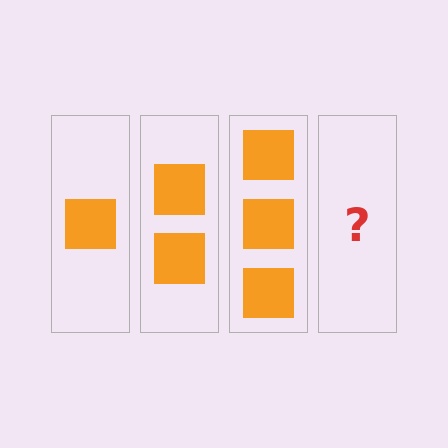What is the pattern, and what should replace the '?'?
The pattern is that each step adds one more square. The '?' should be 4 squares.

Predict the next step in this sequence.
The next step is 4 squares.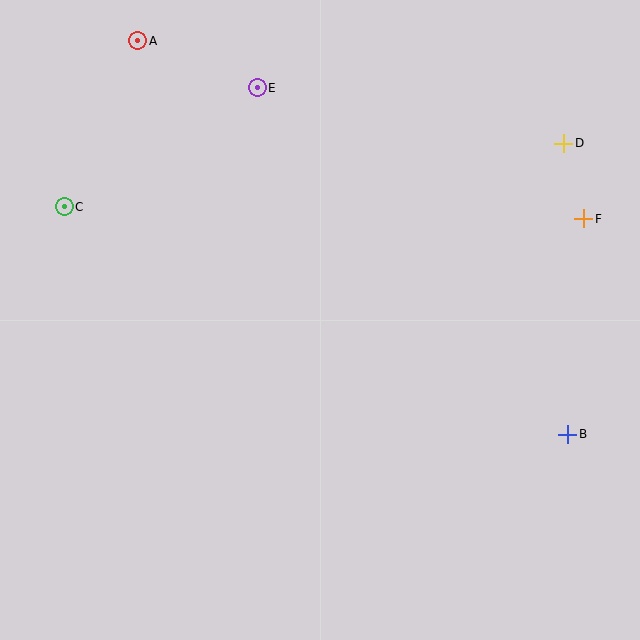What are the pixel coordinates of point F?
Point F is at (584, 219).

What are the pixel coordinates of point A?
Point A is at (138, 41).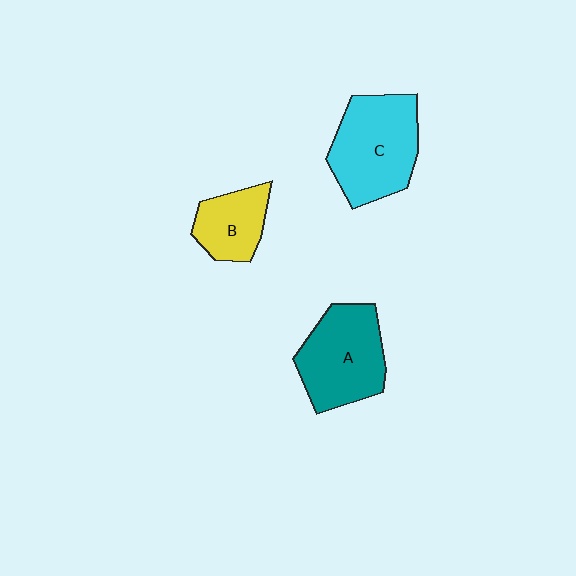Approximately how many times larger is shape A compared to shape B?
Approximately 1.7 times.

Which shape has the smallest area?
Shape B (yellow).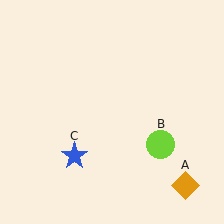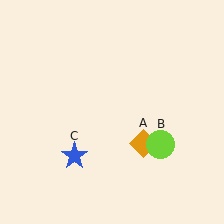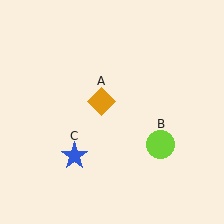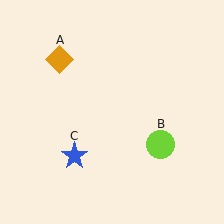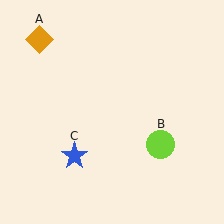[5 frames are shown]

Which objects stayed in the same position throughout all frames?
Lime circle (object B) and blue star (object C) remained stationary.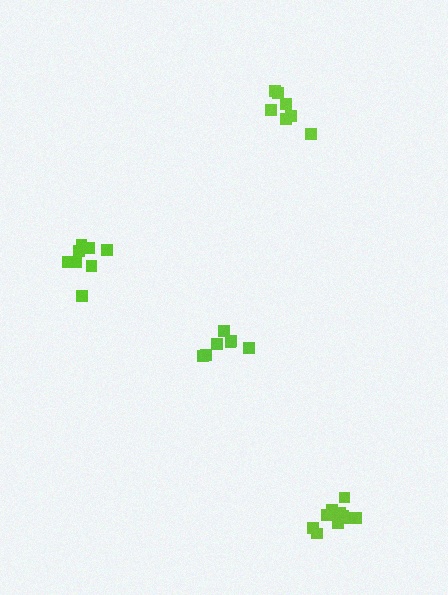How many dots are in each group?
Group 1: 7 dots, Group 2: 11 dots, Group 3: 8 dots, Group 4: 7 dots (33 total).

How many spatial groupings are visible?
There are 4 spatial groupings.